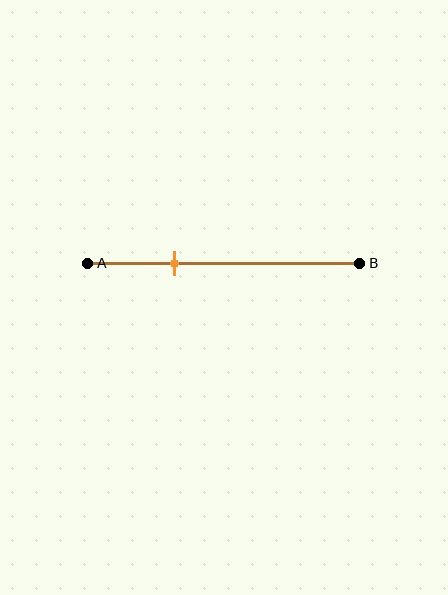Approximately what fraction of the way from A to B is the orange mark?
The orange mark is approximately 30% of the way from A to B.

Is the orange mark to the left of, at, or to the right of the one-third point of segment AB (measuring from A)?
The orange mark is approximately at the one-third point of segment AB.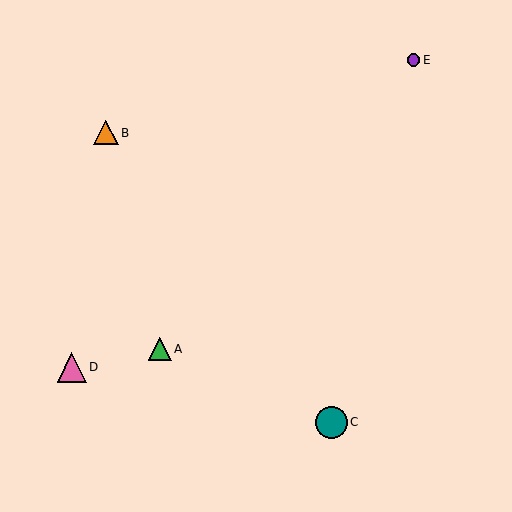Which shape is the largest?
The teal circle (labeled C) is the largest.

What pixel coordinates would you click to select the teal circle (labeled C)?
Click at (331, 422) to select the teal circle C.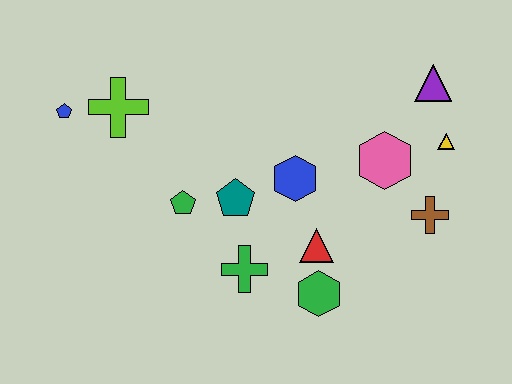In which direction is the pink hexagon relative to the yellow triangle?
The pink hexagon is to the left of the yellow triangle.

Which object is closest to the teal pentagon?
The green pentagon is closest to the teal pentagon.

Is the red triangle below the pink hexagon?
Yes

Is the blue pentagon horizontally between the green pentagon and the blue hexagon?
No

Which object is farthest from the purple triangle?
The blue pentagon is farthest from the purple triangle.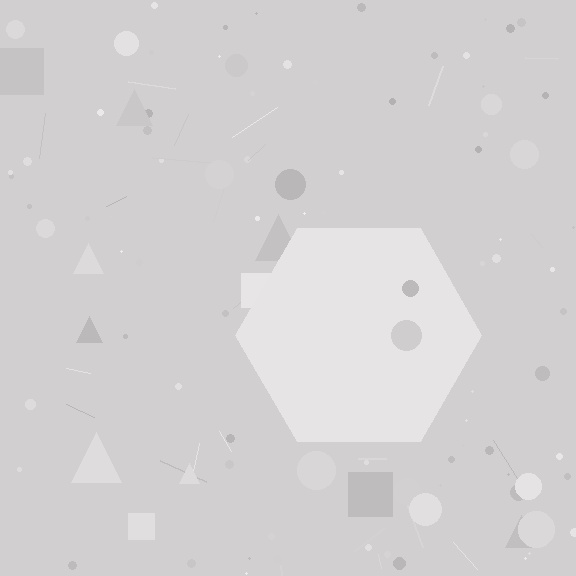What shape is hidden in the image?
A hexagon is hidden in the image.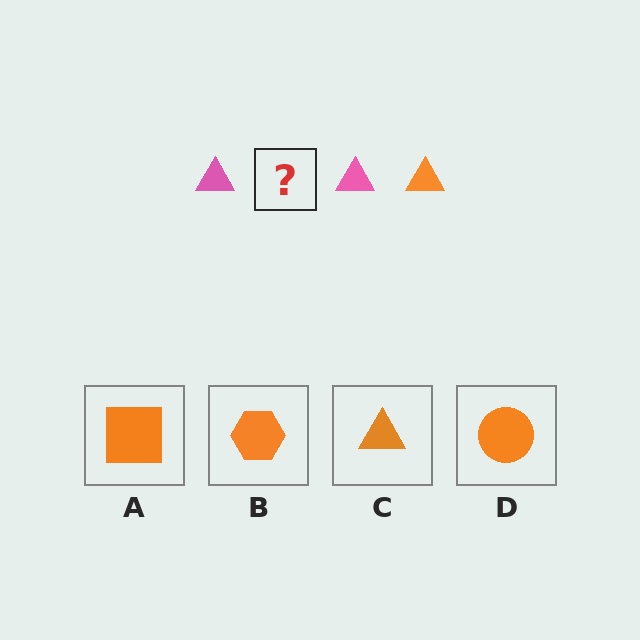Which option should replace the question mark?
Option C.